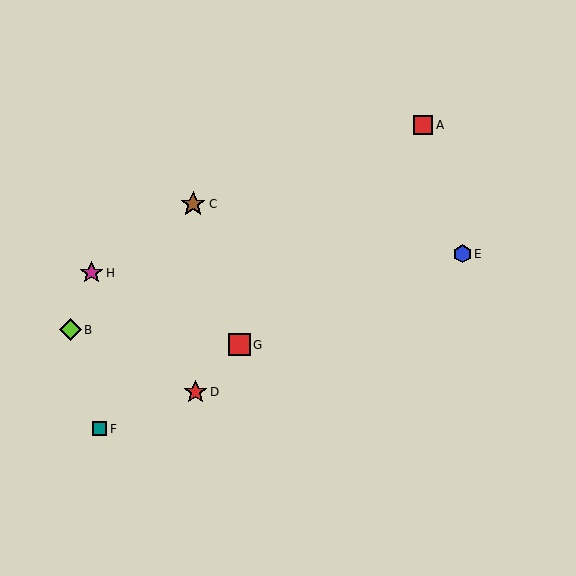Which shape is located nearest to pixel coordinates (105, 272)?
The magenta star (labeled H) at (92, 273) is nearest to that location.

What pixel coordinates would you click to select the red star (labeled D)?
Click at (195, 392) to select the red star D.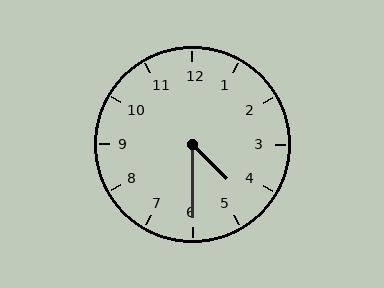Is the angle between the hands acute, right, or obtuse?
It is acute.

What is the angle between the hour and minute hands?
Approximately 45 degrees.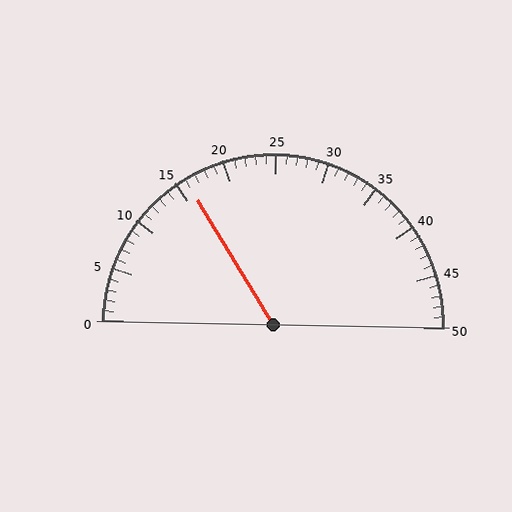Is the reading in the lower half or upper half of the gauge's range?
The reading is in the lower half of the range (0 to 50).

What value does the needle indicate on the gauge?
The needle indicates approximately 16.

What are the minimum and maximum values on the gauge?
The gauge ranges from 0 to 50.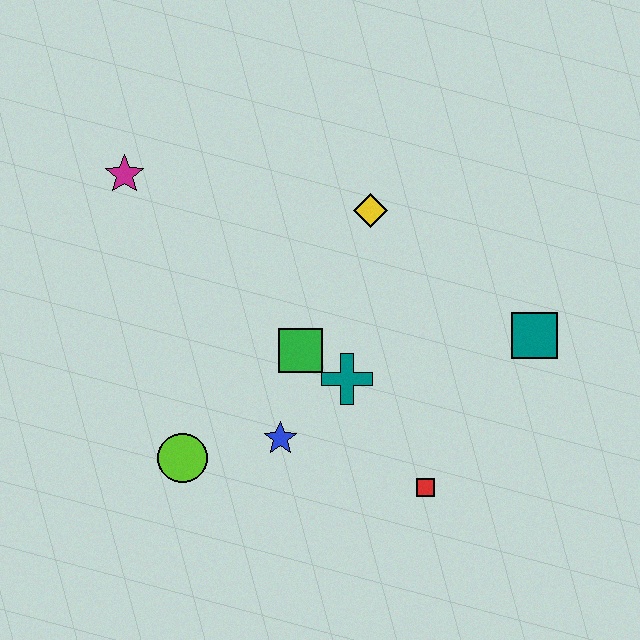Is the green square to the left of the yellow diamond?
Yes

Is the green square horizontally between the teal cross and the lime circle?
Yes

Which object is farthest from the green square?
The magenta star is farthest from the green square.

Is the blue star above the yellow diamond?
No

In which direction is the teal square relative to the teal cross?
The teal square is to the right of the teal cross.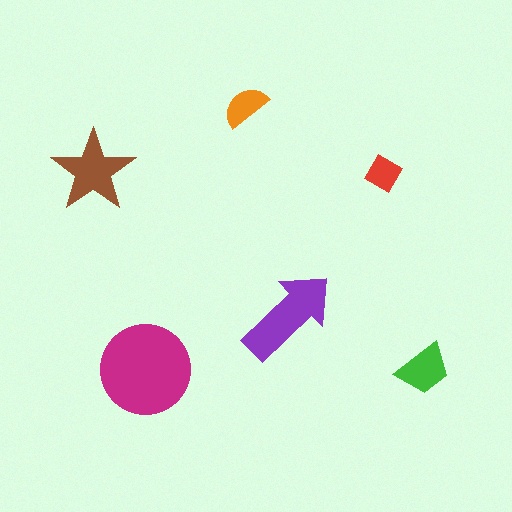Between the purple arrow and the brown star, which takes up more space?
The purple arrow.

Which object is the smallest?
The red diamond.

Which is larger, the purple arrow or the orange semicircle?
The purple arrow.